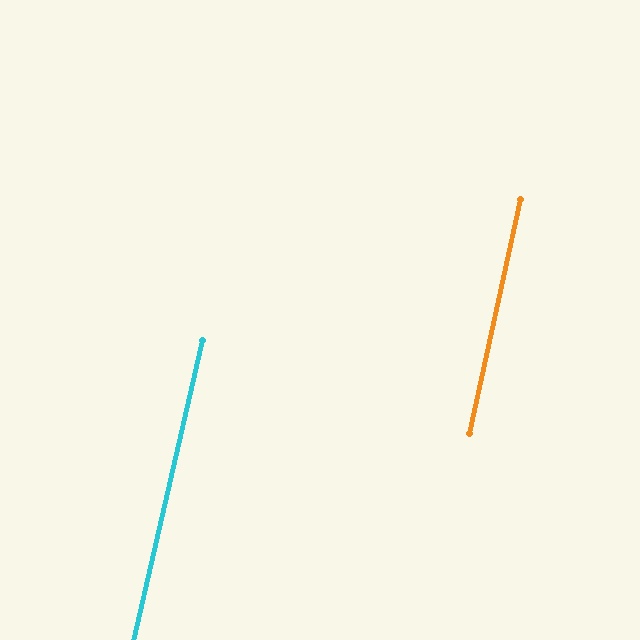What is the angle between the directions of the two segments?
Approximately 1 degree.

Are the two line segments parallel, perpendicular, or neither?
Parallel — their directions differ by only 0.6°.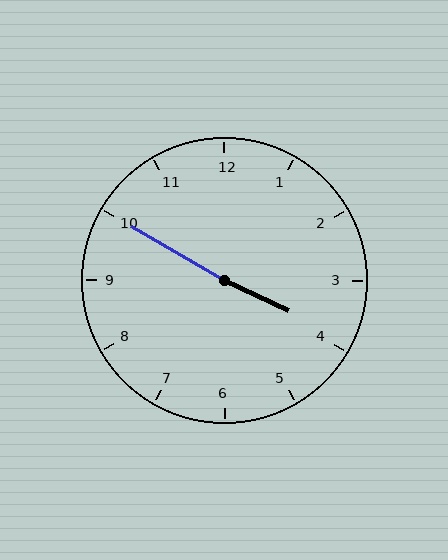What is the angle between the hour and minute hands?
Approximately 175 degrees.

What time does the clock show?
3:50.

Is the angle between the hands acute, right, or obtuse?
It is obtuse.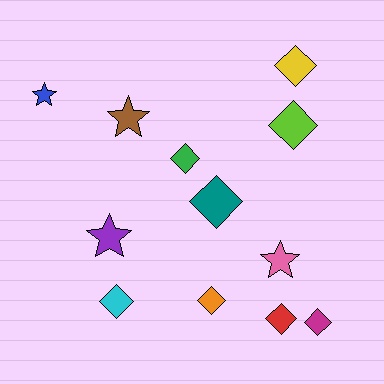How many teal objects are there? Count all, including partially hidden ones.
There is 1 teal object.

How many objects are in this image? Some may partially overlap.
There are 12 objects.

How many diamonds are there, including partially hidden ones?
There are 8 diamonds.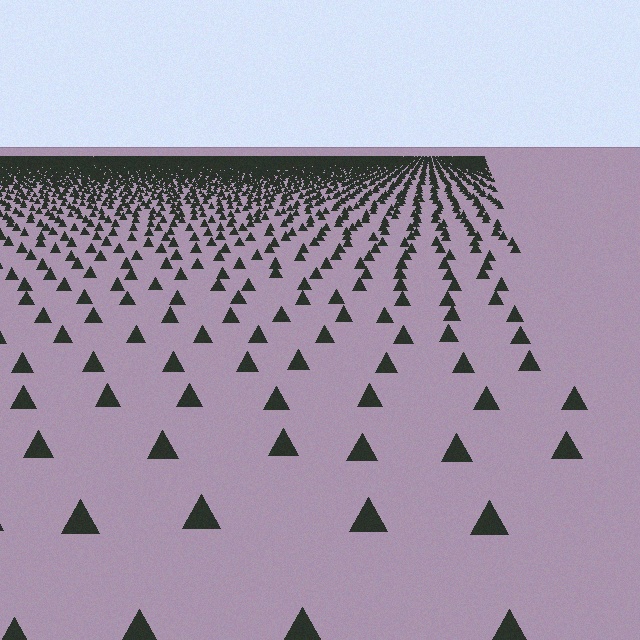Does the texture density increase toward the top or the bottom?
Density increases toward the top.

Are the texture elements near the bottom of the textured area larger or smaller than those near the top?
Larger. Near the bottom, elements are closer to the viewer and appear at a bigger on-screen size.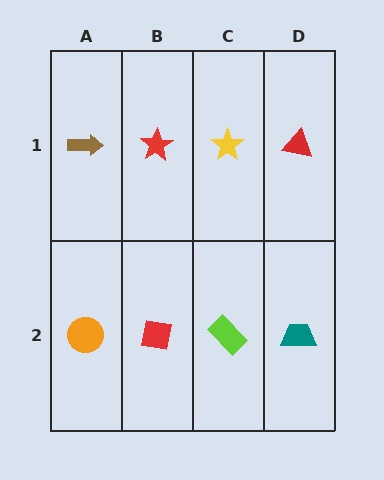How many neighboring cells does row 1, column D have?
2.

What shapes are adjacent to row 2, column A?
A brown arrow (row 1, column A), a red square (row 2, column B).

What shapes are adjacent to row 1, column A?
An orange circle (row 2, column A), a red star (row 1, column B).